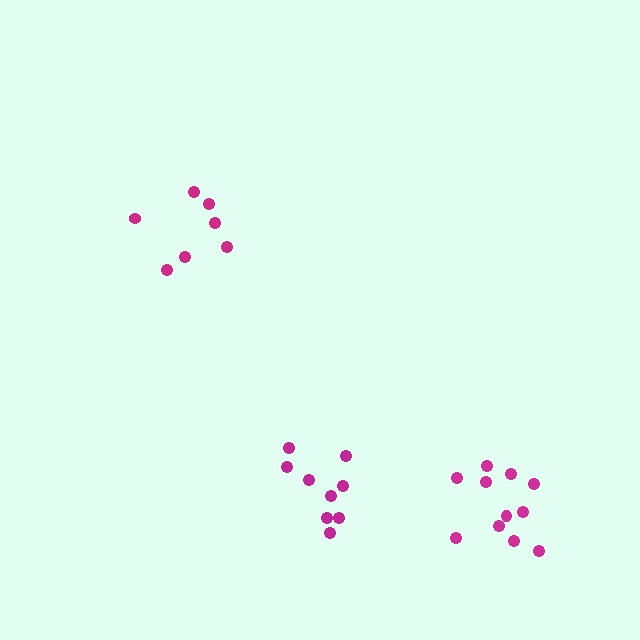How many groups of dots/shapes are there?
There are 3 groups.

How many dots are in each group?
Group 1: 7 dots, Group 2: 9 dots, Group 3: 11 dots (27 total).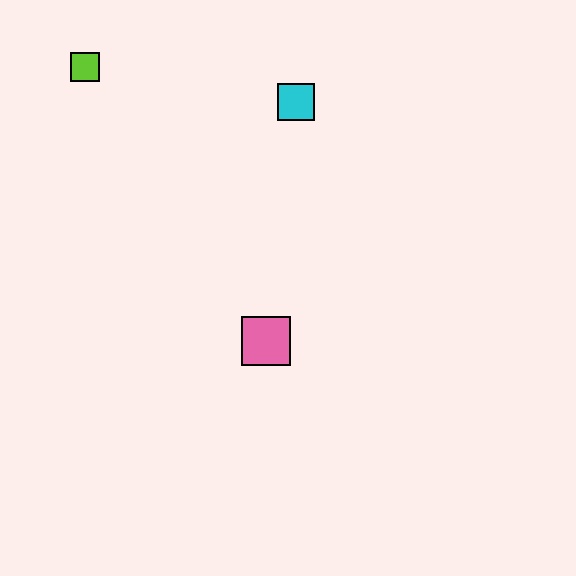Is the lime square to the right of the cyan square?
No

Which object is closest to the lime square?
The cyan square is closest to the lime square.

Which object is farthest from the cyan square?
The pink square is farthest from the cyan square.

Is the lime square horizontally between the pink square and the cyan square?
No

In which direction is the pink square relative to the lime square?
The pink square is below the lime square.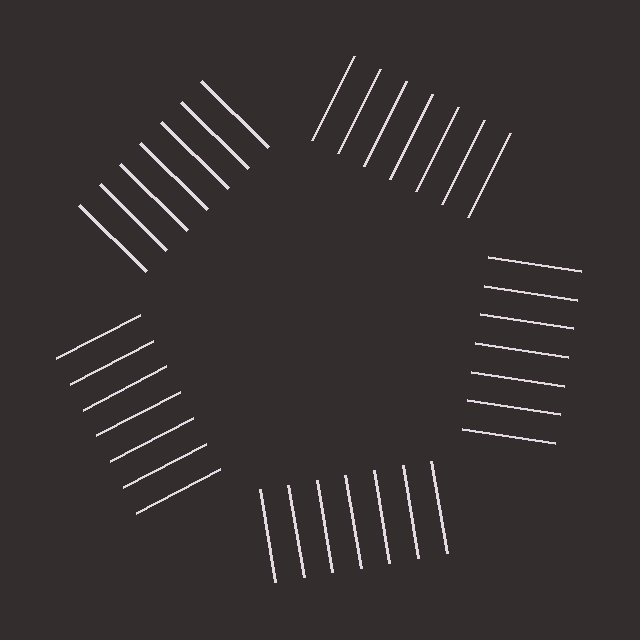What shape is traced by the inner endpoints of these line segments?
An illusory pentagon — the line segments terminate on its edges but no continuous stroke is drawn.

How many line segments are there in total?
35 — 7 along each of the 5 edges.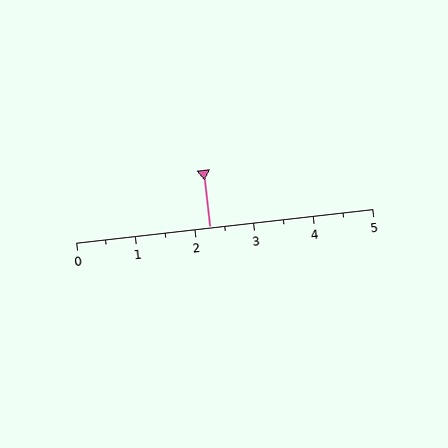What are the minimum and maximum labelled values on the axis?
The axis runs from 0 to 5.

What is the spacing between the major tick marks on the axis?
The major ticks are spaced 1 apart.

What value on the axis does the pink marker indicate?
The marker indicates approximately 2.2.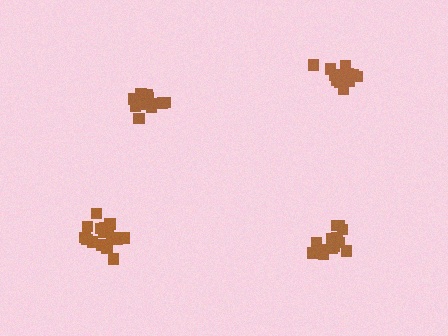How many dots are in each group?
Group 1: 13 dots, Group 2: 14 dots, Group 3: 14 dots, Group 4: 19 dots (60 total).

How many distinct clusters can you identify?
There are 4 distinct clusters.